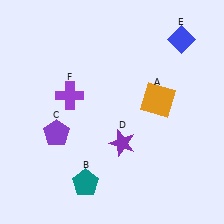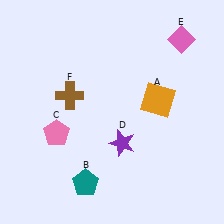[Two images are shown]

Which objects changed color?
C changed from purple to pink. E changed from blue to pink. F changed from purple to brown.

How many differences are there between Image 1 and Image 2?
There are 3 differences between the two images.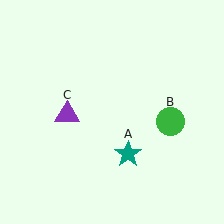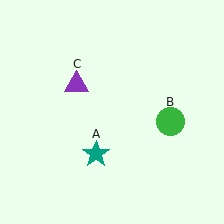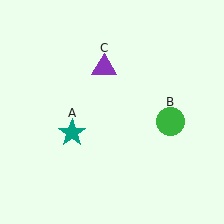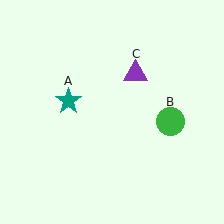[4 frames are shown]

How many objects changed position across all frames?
2 objects changed position: teal star (object A), purple triangle (object C).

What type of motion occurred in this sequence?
The teal star (object A), purple triangle (object C) rotated clockwise around the center of the scene.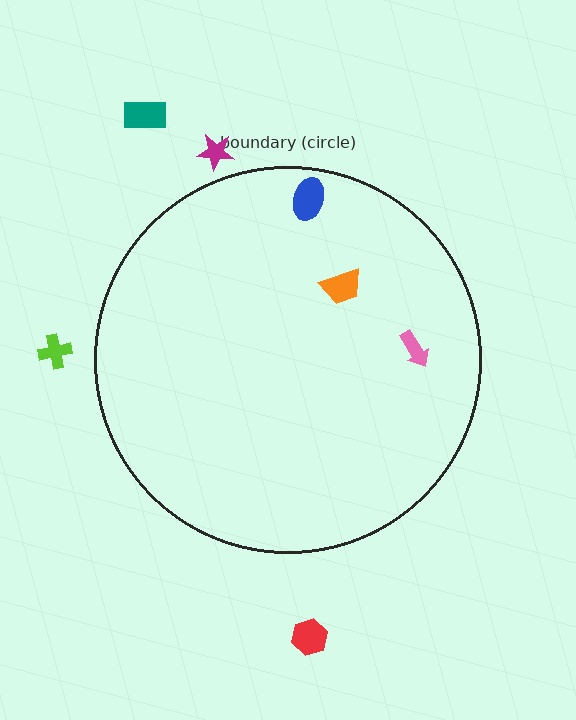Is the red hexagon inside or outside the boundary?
Outside.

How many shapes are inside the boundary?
3 inside, 4 outside.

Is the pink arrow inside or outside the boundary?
Inside.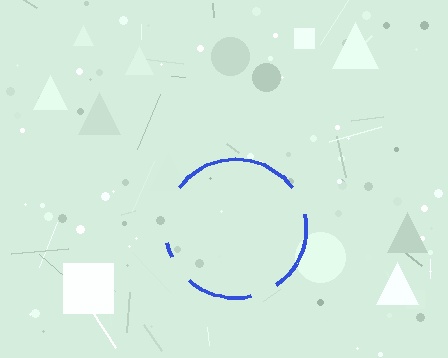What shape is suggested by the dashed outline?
The dashed outline suggests a circle.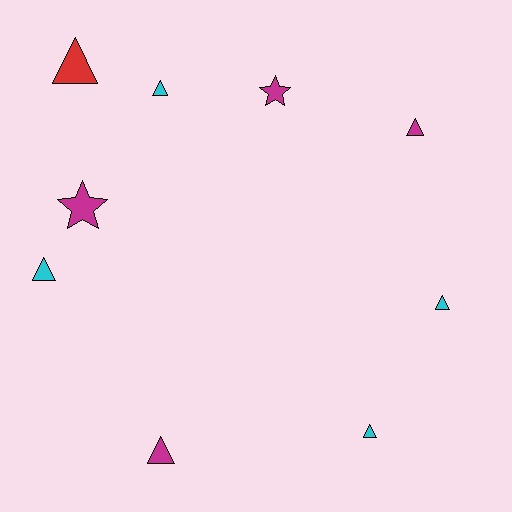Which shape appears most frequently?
Triangle, with 7 objects.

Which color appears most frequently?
Magenta, with 4 objects.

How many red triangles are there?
There is 1 red triangle.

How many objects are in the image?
There are 9 objects.